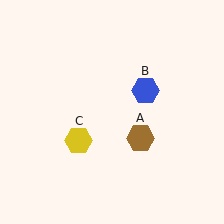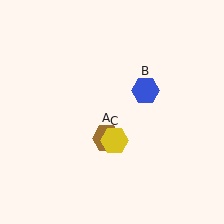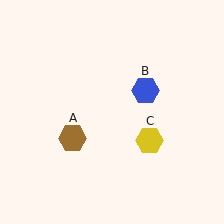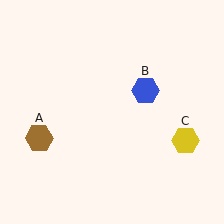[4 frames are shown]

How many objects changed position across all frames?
2 objects changed position: brown hexagon (object A), yellow hexagon (object C).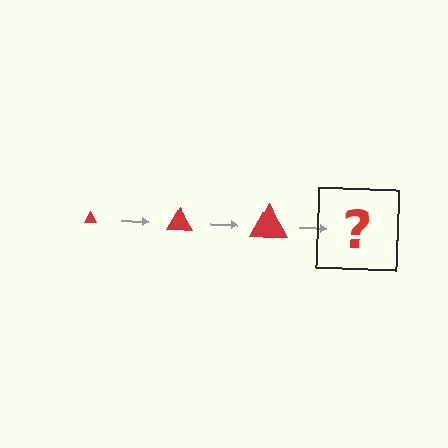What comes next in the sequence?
The next element should be a red triangle, larger than the previous one.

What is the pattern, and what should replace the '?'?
The pattern is that the triangle gets progressively larger each step. The '?' should be a red triangle, larger than the previous one.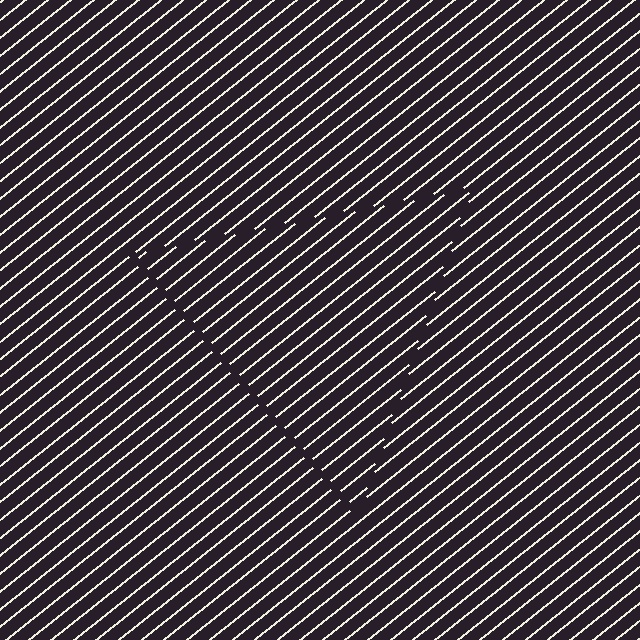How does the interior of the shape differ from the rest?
The interior of the shape contains the same grating, shifted by half a period — the contour is defined by the phase discontinuity where line-ends from the inner and outer gratings abut.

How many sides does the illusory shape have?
3 sides — the line-ends trace a triangle.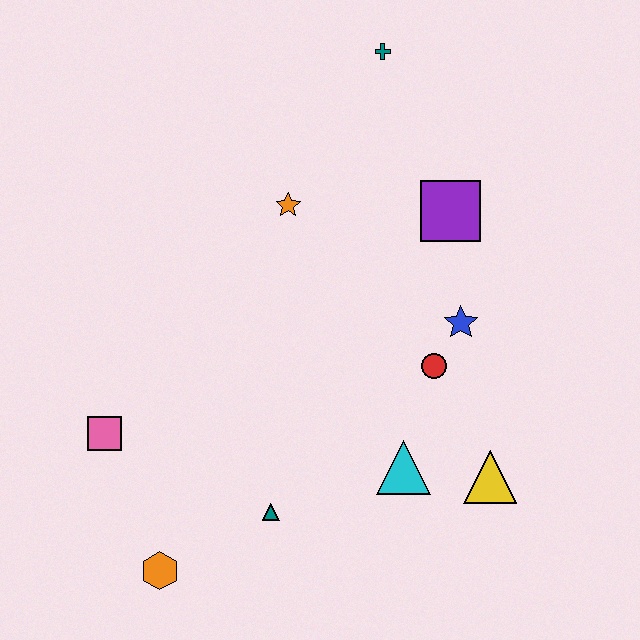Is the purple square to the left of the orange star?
No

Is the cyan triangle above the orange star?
No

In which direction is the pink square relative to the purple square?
The pink square is to the left of the purple square.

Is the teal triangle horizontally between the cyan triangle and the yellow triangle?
No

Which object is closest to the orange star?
The purple square is closest to the orange star.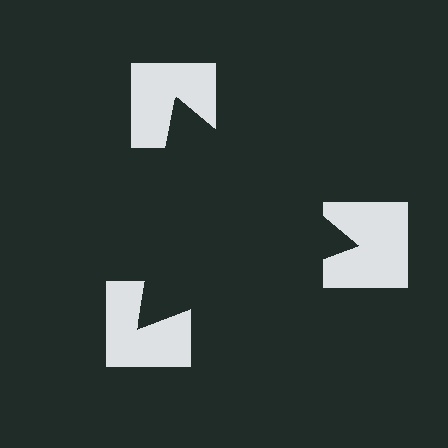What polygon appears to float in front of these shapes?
An illusory triangle — its edges are inferred from the aligned wedge cuts in the notched squares, not physically drawn.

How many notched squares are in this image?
There are 3 — one at each vertex of the illusory triangle.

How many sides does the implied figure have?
3 sides.